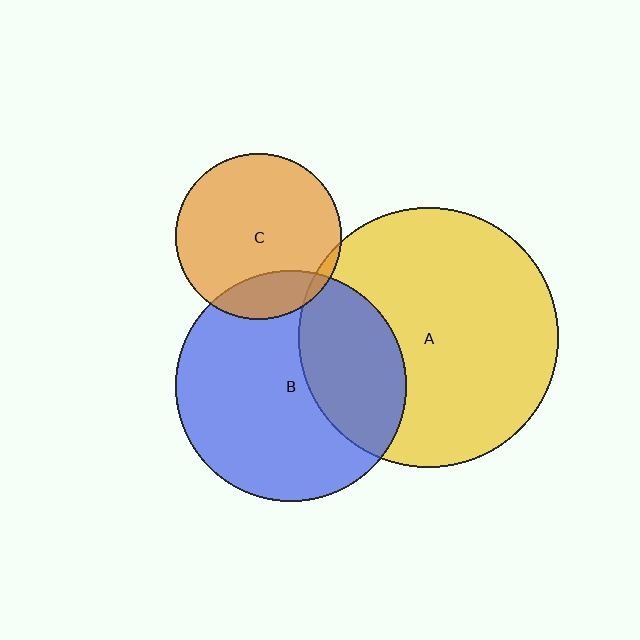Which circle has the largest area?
Circle A (yellow).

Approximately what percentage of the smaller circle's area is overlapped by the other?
Approximately 35%.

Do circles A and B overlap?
Yes.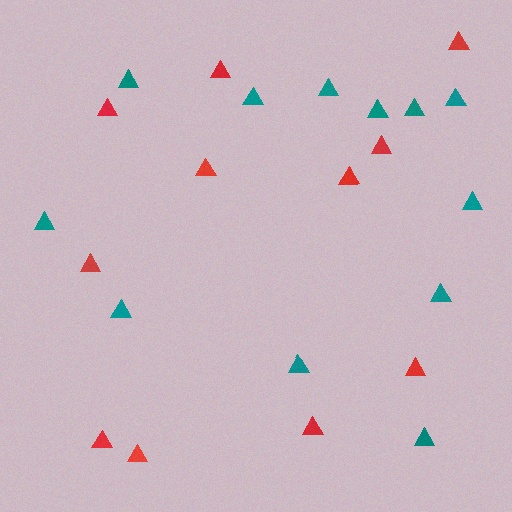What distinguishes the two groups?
There are 2 groups: one group of red triangles (11) and one group of teal triangles (12).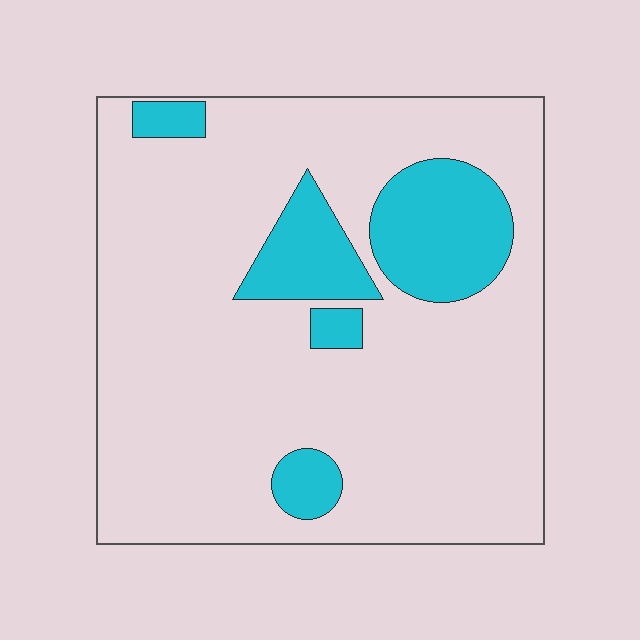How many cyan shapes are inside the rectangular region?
5.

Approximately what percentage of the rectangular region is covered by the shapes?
Approximately 20%.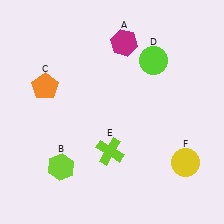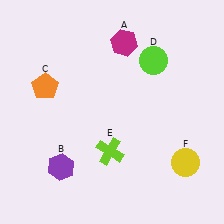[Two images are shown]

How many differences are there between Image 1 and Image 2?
There is 1 difference between the two images.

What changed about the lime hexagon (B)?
In Image 1, B is lime. In Image 2, it changed to purple.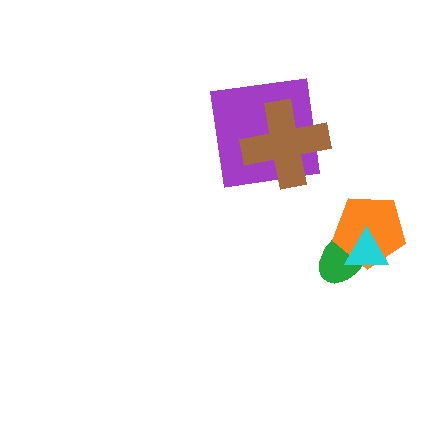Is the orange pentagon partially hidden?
Yes, it is partially covered by another shape.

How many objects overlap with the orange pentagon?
2 objects overlap with the orange pentagon.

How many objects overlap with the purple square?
1 object overlaps with the purple square.